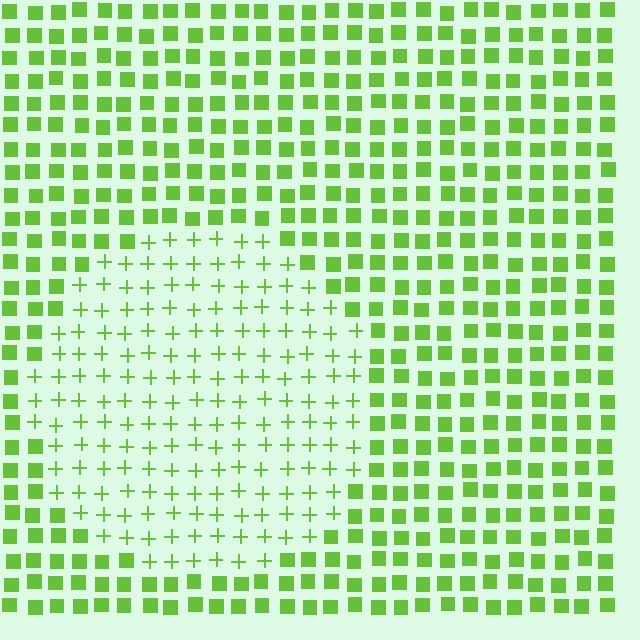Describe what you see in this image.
The image is filled with small lime elements arranged in a uniform grid. A circle-shaped region contains plus signs, while the surrounding area contains squares. The boundary is defined purely by the change in element shape.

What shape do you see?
I see a circle.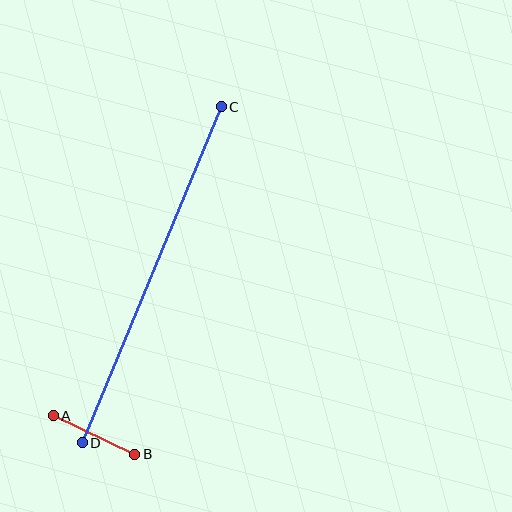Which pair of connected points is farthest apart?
Points C and D are farthest apart.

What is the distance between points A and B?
The distance is approximately 90 pixels.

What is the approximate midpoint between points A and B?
The midpoint is at approximately (94, 435) pixels.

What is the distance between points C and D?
The distance is approximately 363 pixels.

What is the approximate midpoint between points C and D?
The midpoint is at approximately (152, 275) pixels.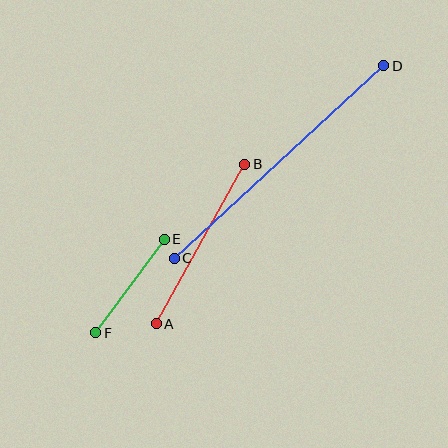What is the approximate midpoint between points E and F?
The midpoint is at approximately (130, 286) pixels.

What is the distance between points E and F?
The distance is approximately 116 pixels.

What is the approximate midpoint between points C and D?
The midpoint is at approximately (279, 162) pixels.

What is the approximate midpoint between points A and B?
The midpoint is at approximately (200, 244) pixels.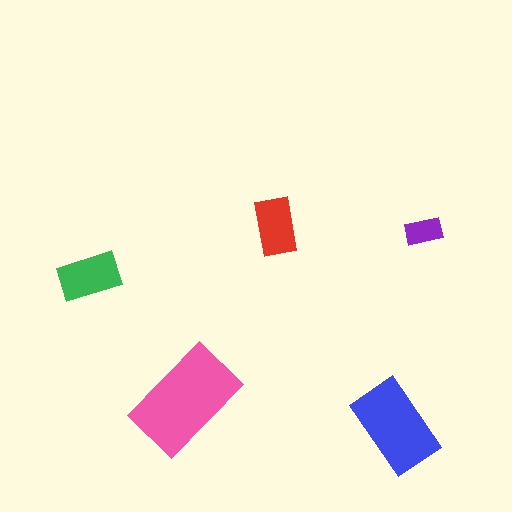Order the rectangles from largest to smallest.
the pink one, the blue one, the green one, the red one, the purple one.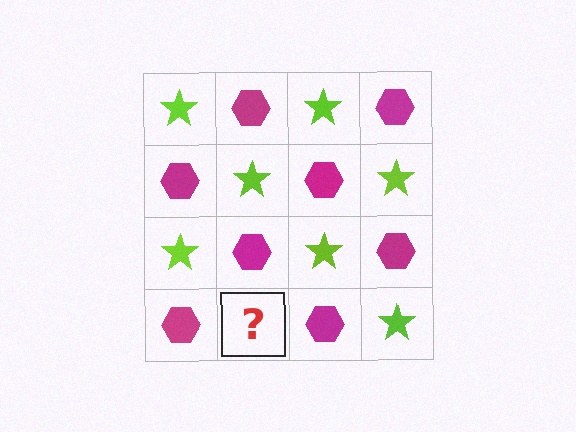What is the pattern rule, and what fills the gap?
The rule is that it alternates lime star and magenta hexagon in a checkerboard pattern. The gap should be filled with a lime star.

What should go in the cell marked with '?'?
The missing cell should contain a lime star.